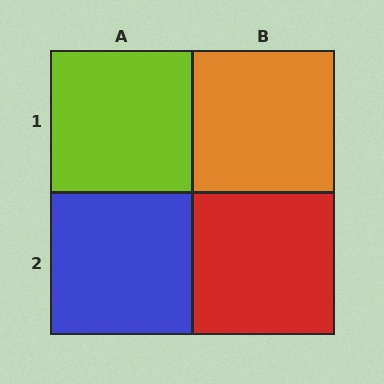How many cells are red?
1 cell is red.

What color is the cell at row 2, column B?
Red.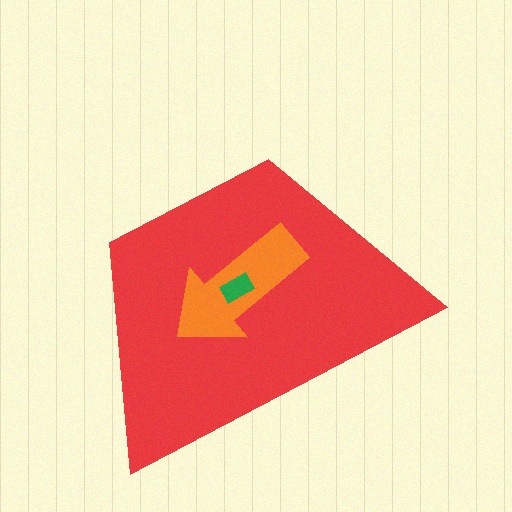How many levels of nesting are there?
3.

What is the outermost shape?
The red trapezoid.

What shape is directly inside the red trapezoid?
The orange arrow.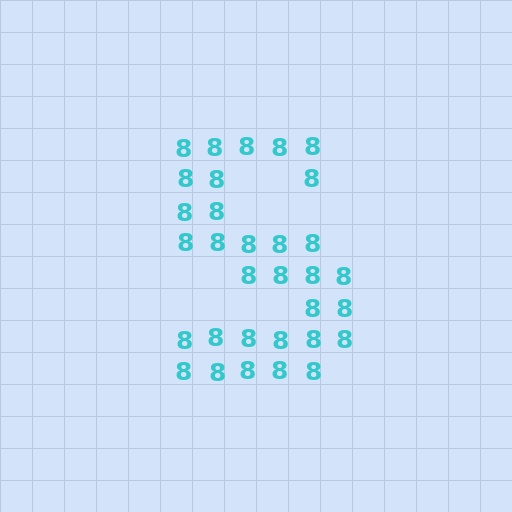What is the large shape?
The large shape is the letter S.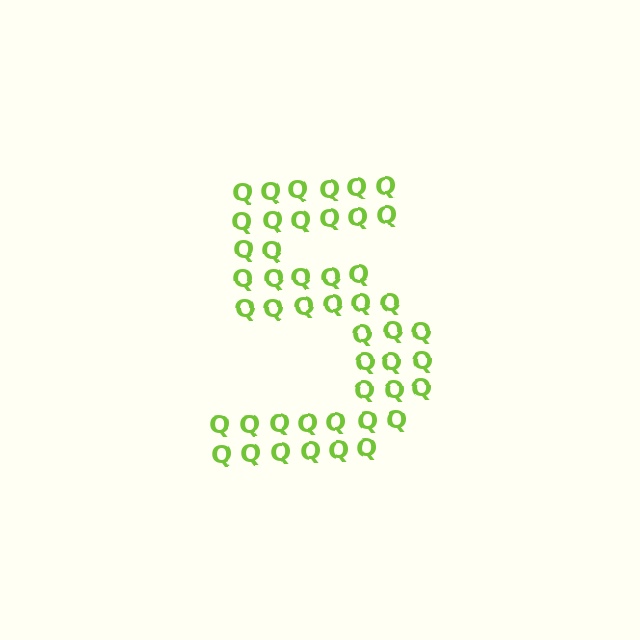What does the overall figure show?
The overall figure shows the digit 5.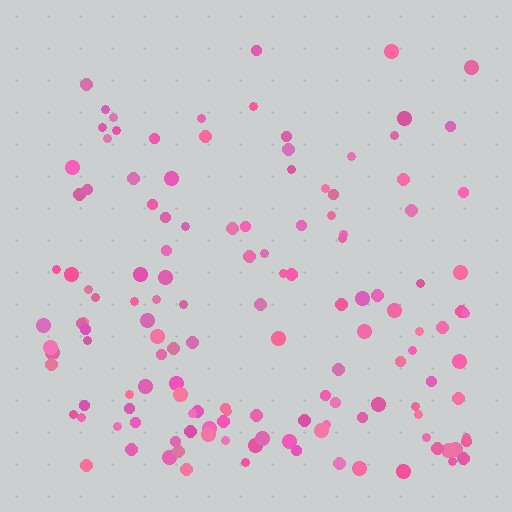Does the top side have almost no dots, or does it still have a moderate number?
Still a moderate number, just noticeably fewer than the bottom.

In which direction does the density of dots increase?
From top to bottom, with the bottom side densest.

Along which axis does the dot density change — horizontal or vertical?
Vertical.